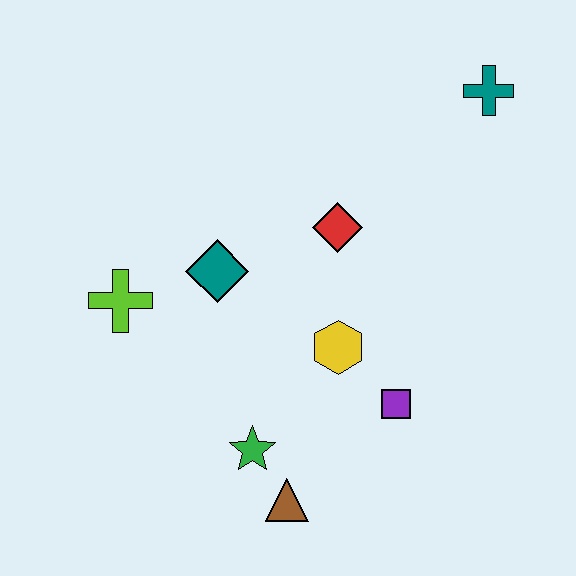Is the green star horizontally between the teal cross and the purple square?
No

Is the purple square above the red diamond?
No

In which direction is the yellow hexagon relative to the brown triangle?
The yellow hexagon is above the brown triangle.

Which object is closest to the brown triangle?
The green star is closest to the brown triangle.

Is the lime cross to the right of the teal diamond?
No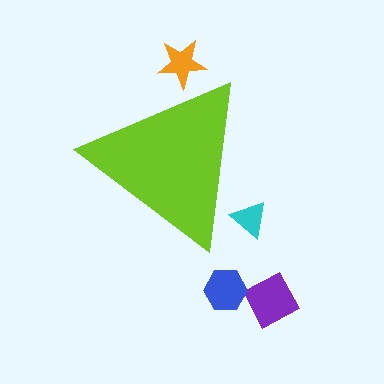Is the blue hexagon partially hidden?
No, the blue hexagon is fully visible.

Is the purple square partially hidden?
No, the purple square is fully visible.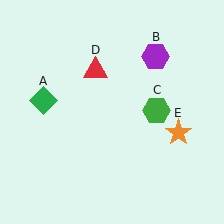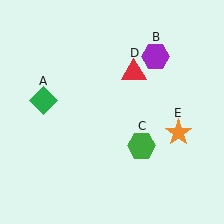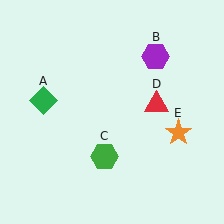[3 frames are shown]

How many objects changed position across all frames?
2 objects changed position: green hexagon (object C), red triangle (object D).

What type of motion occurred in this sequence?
The green hexagon (object C), red triangle (object D) rotated clockwise around the center of the scene.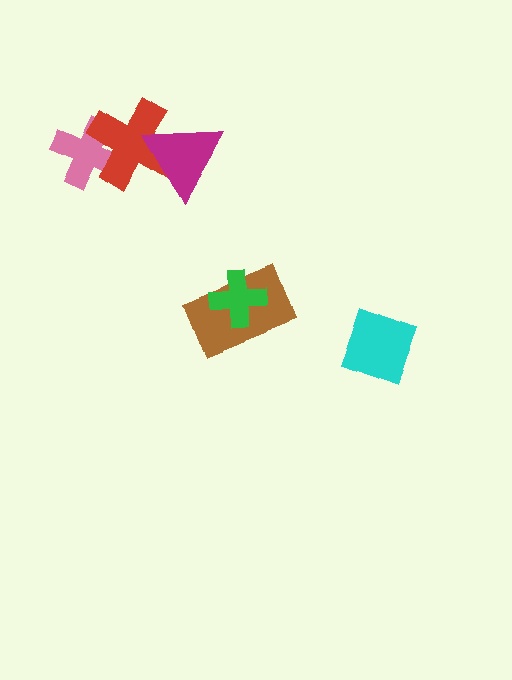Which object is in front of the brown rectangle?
The green cross is in front of the brown rectangle.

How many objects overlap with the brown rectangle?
1 object overlaps with the brown rectangle.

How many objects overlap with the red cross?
2 objects overlap with the red cross.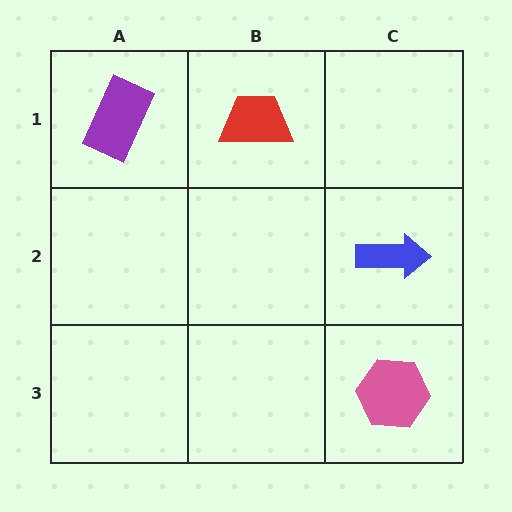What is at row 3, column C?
A pink hexagon.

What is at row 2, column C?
A blue arrow.